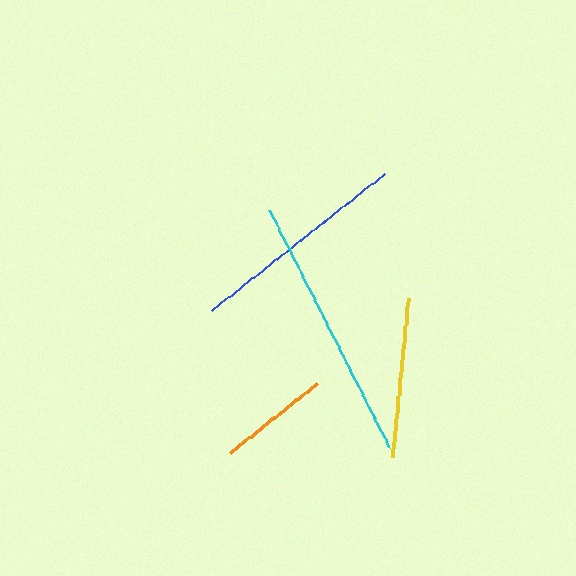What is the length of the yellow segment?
The yellow segment is approximately 159 pixels long.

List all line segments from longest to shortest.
From longest to shortest: cyan, blue, yellow, orange.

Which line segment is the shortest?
The orange line is the shortest at approximately 112 pixels.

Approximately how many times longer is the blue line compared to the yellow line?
The blue line is approximately 1.4 times the length of the yellow line.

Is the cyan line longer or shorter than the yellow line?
The cyan line is longer than the yellow line.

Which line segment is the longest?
The cyan line is the longest at approximately 266 pixels.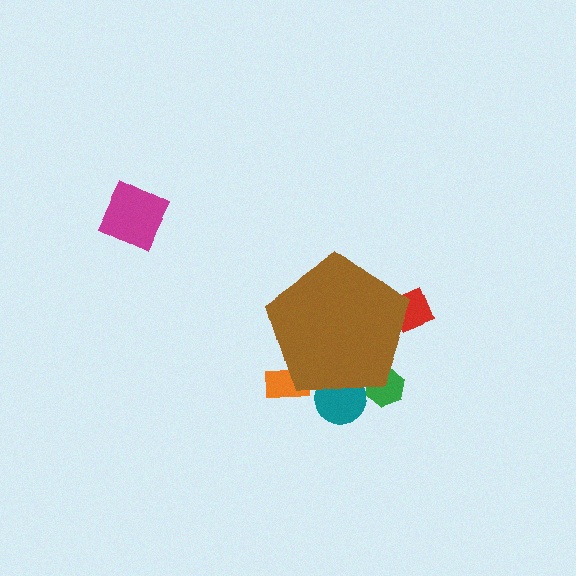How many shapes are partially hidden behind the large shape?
4 shapes are partially hidden.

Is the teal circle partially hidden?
Yes, the teal circle is partially hidden behind the brown pentagon.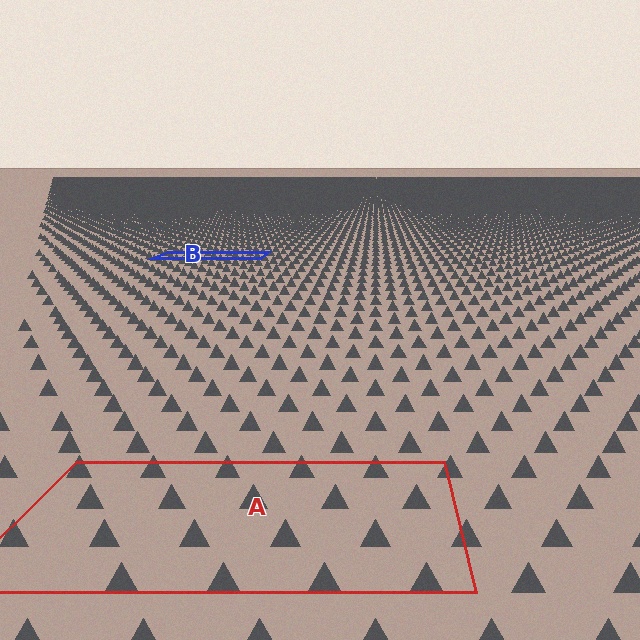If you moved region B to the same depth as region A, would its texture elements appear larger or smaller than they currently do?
They would appear larger. At a closer depth, the same texture elements are projected at a bigger on-screen size.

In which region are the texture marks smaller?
The texture marks are smaller in region B, because it is farther away.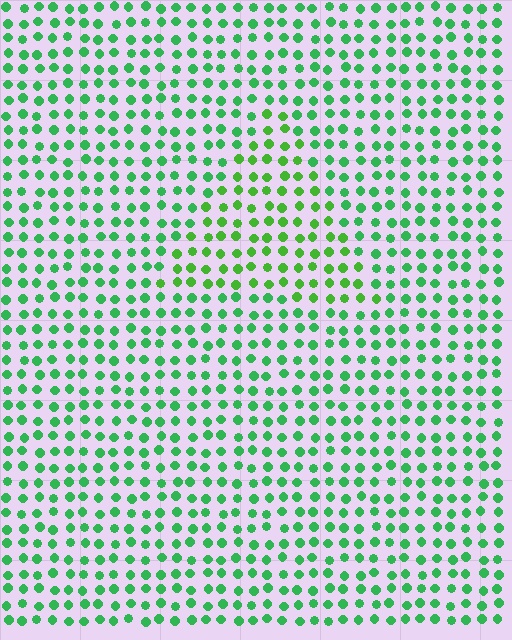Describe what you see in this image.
The image is filled with small green elements in a uniform arrangement. A triangle-shaped region is visible where the elements are tinted to a slightly different hue, forming a subtle color boundary.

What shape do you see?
I see a triangle.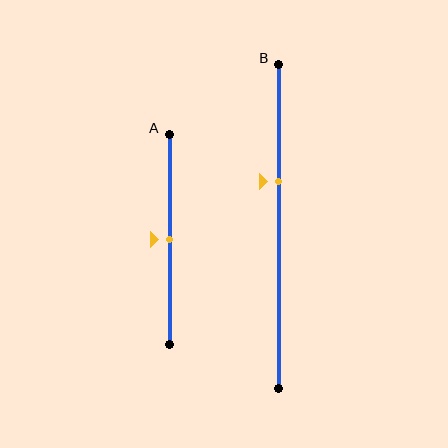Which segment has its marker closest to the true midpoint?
Segment A has its marker closest to the true midpoint.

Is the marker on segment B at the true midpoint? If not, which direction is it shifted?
No, the marker on segment B is shifted upward by about 14% of the segment length.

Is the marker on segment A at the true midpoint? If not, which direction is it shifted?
Yes, the marker on segment A is at the true midpoint.